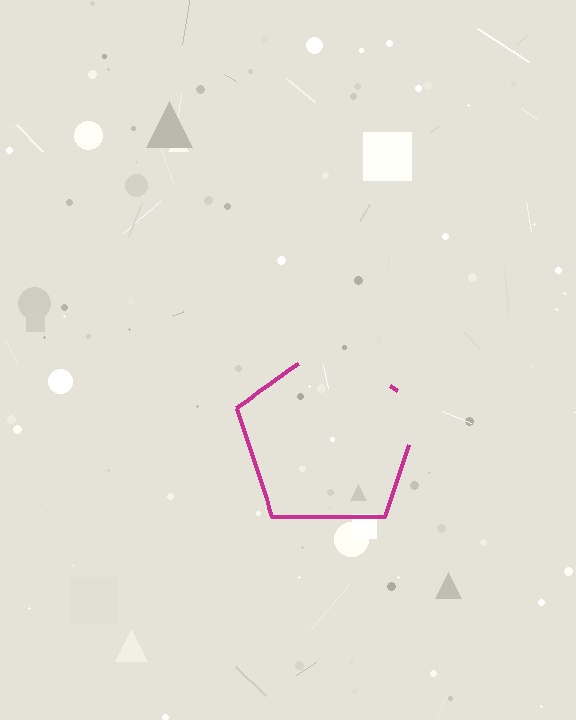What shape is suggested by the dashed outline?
The dashed outline suggests a pentagon.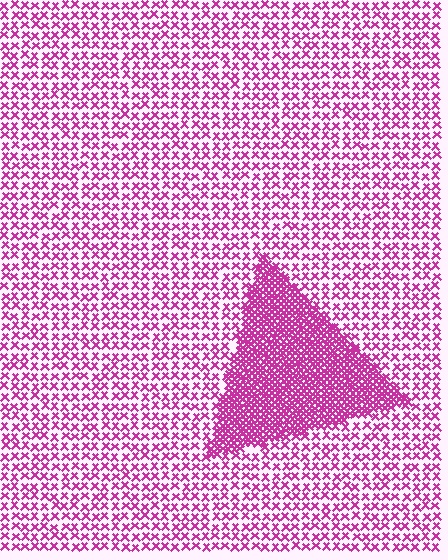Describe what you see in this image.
The image contains small magenta elements arranged at two different densities. A triangle-shaped region is visible where the elements are more densely packed than the surrounding area.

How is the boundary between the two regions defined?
The boundary is defined by a change in element density (approximately 3.0x ratio). All elements are the same color, size, and shape.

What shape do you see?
I see a triangle.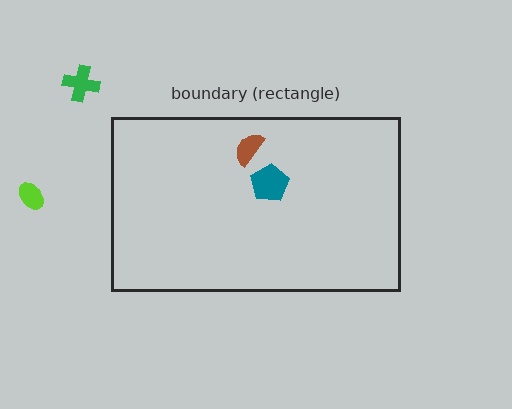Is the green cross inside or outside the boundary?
Outside.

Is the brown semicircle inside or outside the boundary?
Inside.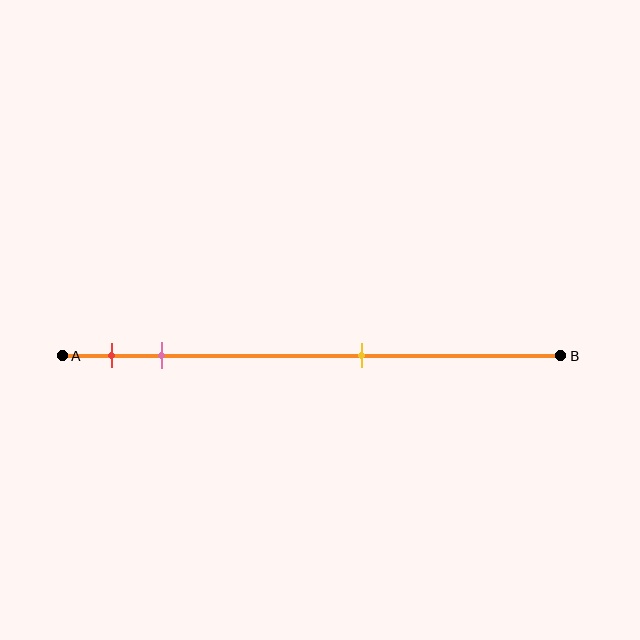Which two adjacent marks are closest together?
The red and pink marks are the closest adjacent pair.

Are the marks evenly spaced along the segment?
No, the marks are not evenly spaced.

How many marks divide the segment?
There are 3 marks dividing the segment.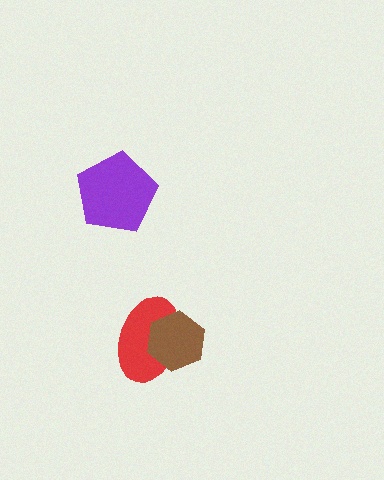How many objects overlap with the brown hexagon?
1 object overlaps with the brown hexagon.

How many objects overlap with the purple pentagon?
0 objects overlap with the purple pentagon.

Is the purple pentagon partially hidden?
No, no other shape covers it.